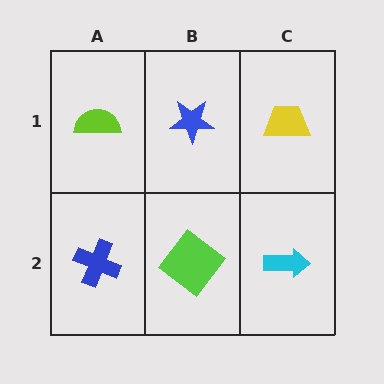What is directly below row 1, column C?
A cyan arrow.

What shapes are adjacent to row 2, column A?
A lime semicircle (row 1, column A), a lime diamond (row 2, column B).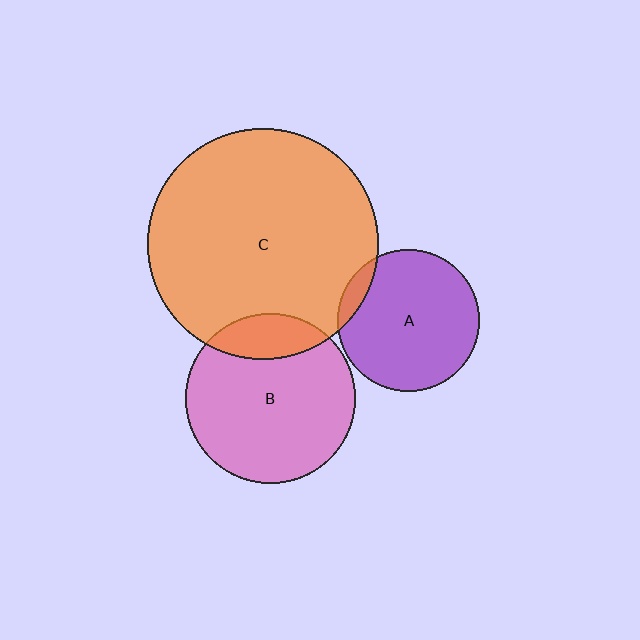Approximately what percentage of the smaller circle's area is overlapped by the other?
Approximately 10%.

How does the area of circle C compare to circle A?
Approximately 2.6 times.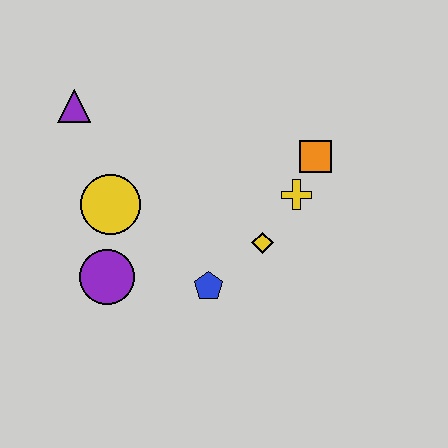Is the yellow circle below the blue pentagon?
No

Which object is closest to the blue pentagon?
The yellow diamond is closest to the blue pentagon.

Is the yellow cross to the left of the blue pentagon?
No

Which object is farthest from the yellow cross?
The purple triangle is farthest from the yellow cross.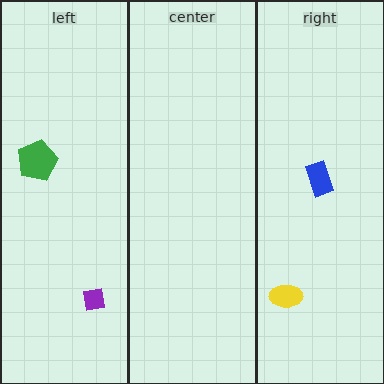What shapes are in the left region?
The green pentagon, the purple square.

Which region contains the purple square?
The left region.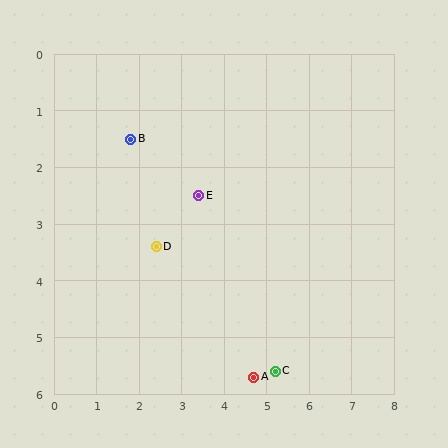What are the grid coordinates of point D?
Point D is at approximately (2.4, 3.4).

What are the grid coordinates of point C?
Point C is at approximately (5.2, 5.6).